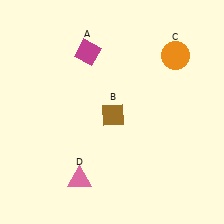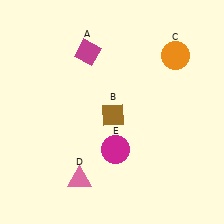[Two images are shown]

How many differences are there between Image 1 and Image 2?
There is 1 difference between the two images.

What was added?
A magenta circle (E) was added in Image 2.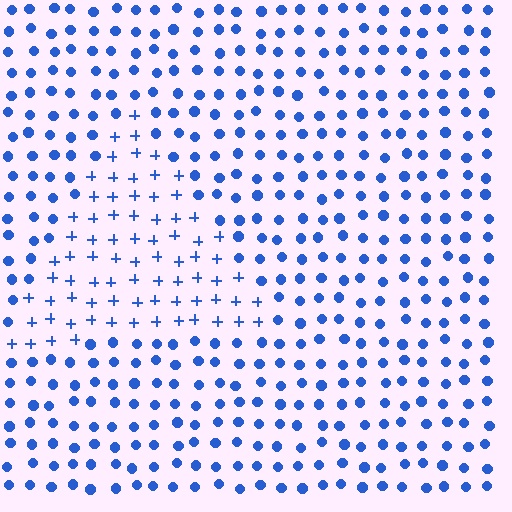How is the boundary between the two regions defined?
The boundary is defined by a change in element shape: plus signs inside vs. circles outside. All elements share the same color and spacing.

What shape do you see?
I see a triangle.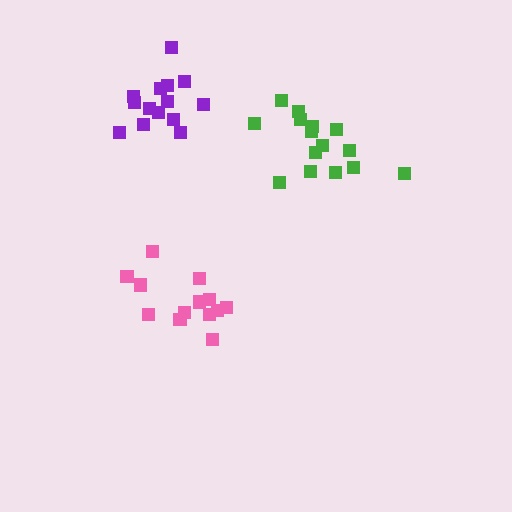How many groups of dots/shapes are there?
There are 3 groups.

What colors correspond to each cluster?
The clusters are colored: pink, green, purple.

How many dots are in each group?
Group 1: 13 dots, Group 2: 15 dots, Group 3: 14 dots (42 total).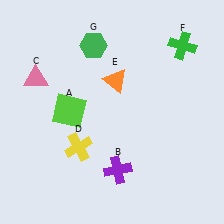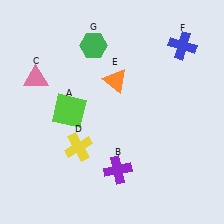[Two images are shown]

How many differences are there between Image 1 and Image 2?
There is 1 difference between the two images.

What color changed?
The cross (F) changed from green in Image 1 to blue in Image 2.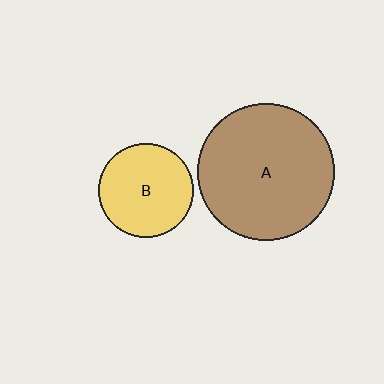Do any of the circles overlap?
No, none of the circles overlap.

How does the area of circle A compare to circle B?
Approximately 2.1 times.